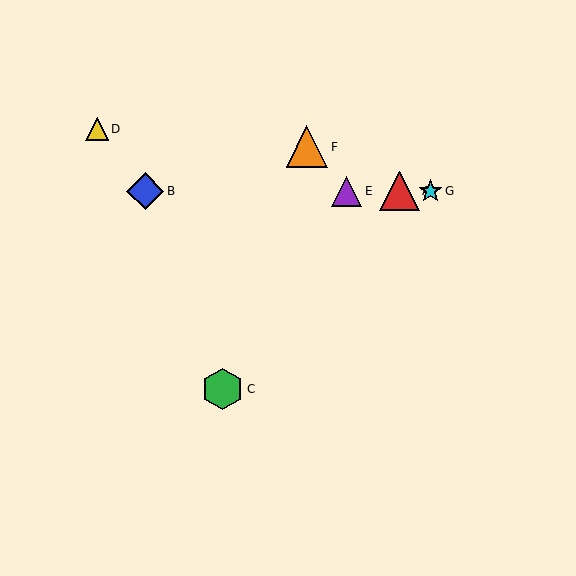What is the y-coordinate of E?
Object E is at y≈191.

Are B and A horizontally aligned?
Yes, both are at y≈191.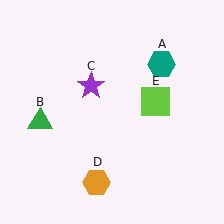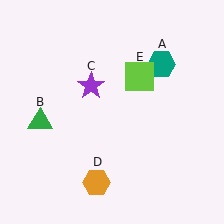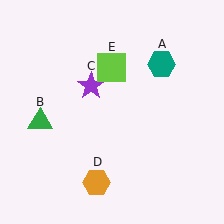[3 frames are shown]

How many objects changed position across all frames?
1 object changed position: lime square (object E).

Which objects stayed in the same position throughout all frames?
Teal hexagon (object A) and green triangle (object B) and purple star (object C) and orange hexagon (object D) remained stationary.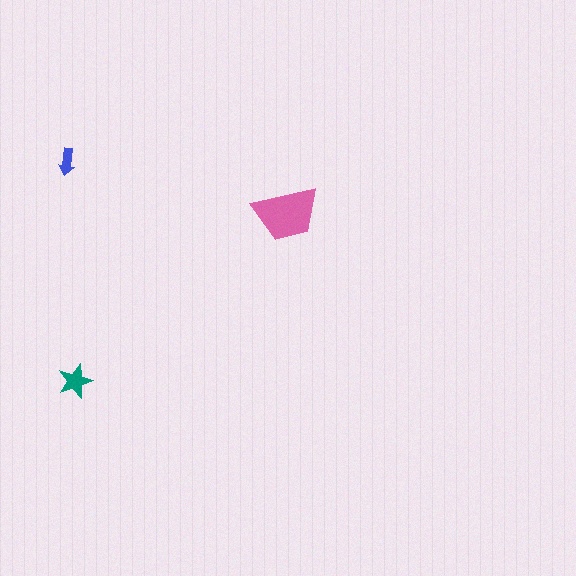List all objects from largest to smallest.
The pink trapezoid, the teal star, the blue arrow.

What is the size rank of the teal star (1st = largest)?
2nd.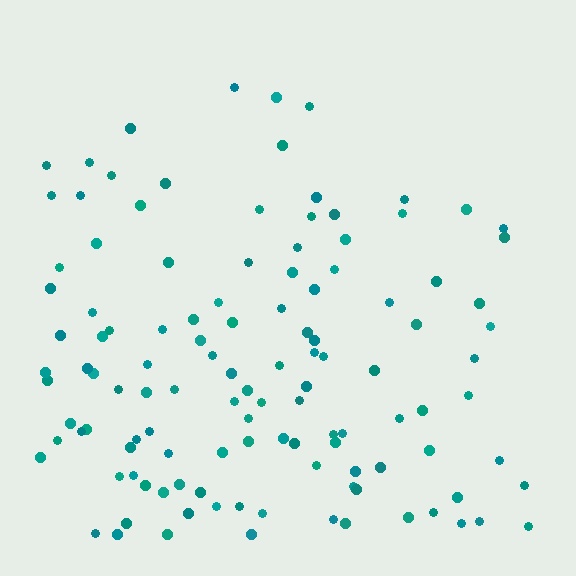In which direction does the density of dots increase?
From top to bottom, with the bottom side densest.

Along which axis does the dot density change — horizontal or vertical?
Vertical.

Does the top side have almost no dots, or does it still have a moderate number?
Still a moderate number, just noticeably fewer than the bottom.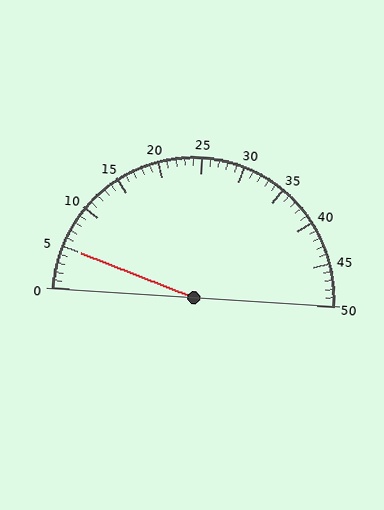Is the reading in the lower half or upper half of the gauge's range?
The reading is in the lower half of the range (0 to 50).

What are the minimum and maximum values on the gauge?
The gauge ranges from 0 to 50.